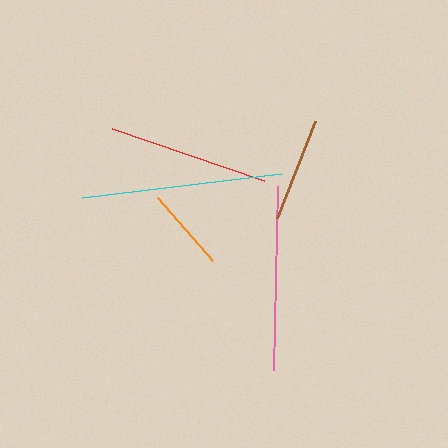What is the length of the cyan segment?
The cyan segment is approximately 201 pixels long.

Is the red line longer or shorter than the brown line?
The red line is longer than the brown line.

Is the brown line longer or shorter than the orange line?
The brown line is longer than the orange line.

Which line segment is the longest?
The cyan line is the longest at approximately 201 pixels.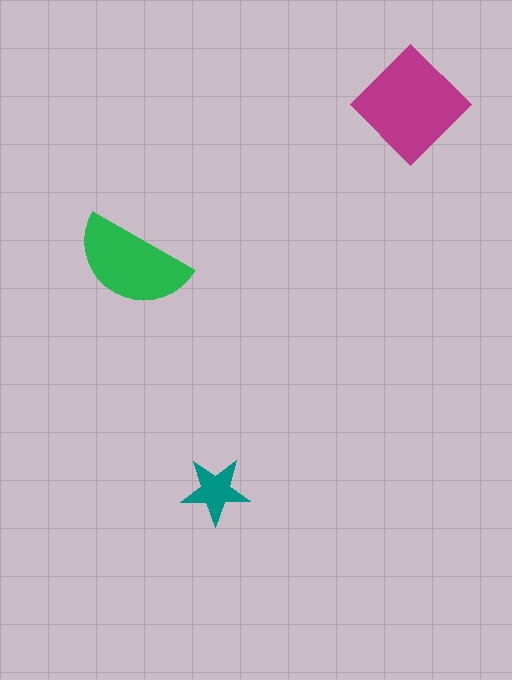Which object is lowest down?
The teal star is bottommost.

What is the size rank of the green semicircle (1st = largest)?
2nd.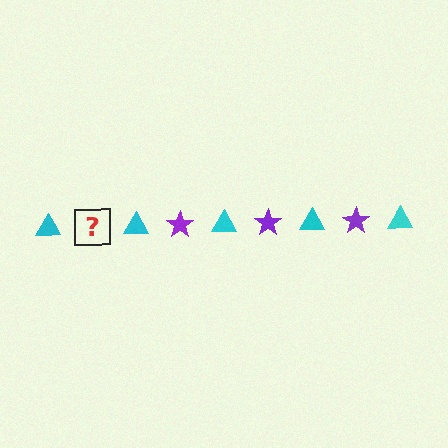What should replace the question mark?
The question mark should be replaced with a purple star.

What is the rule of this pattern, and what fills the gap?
The rule is that the pattern alternates between cyan triangle and purple star. The gap should be filled with a purple star.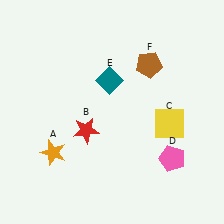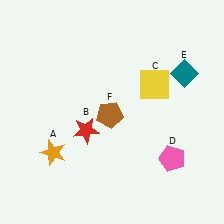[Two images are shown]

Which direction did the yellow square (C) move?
The yellow square (C) moved up.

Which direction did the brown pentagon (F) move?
The brown pentagon (F) moved down.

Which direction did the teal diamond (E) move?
The teal diamond (E) moved right.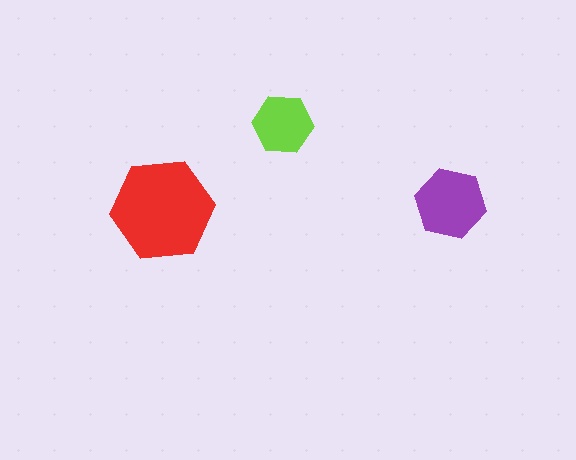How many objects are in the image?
There are 3 objects in the image.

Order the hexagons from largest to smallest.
the red one, the purple one, the lime one.